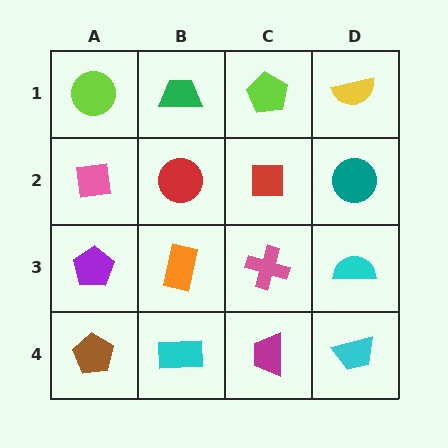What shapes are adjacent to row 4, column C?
A pink cross (row 3, column C), a cyan rectangle (row 4, column B), a cyan trapezoid (row 4, column D).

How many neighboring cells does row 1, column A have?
2.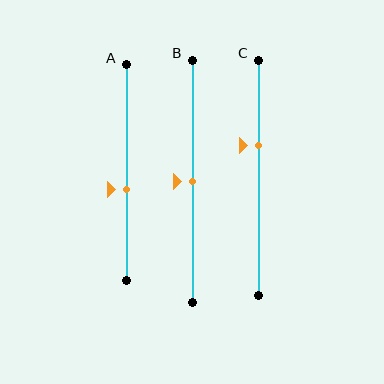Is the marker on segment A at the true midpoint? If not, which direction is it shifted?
No, the marker on segment A is shifted downward by about 8% of the segment length.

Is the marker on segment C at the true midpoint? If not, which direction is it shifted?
No, the marker on segment C is shifted upward by about 14% of the segment length.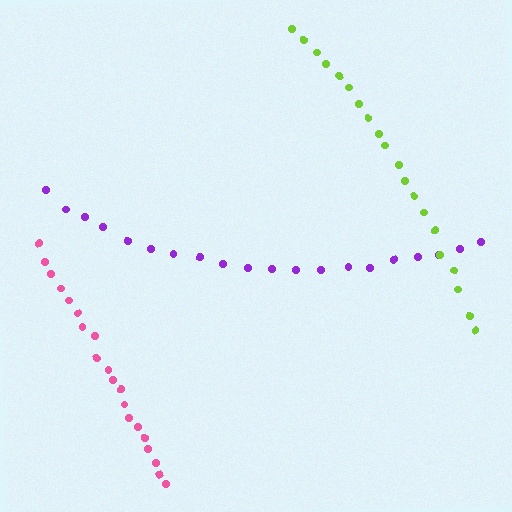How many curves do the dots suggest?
There are 3 distinct paths.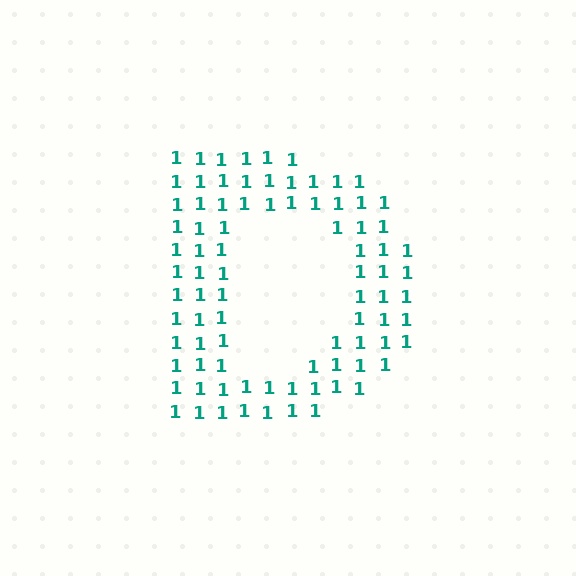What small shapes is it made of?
It is made of small digit 1's.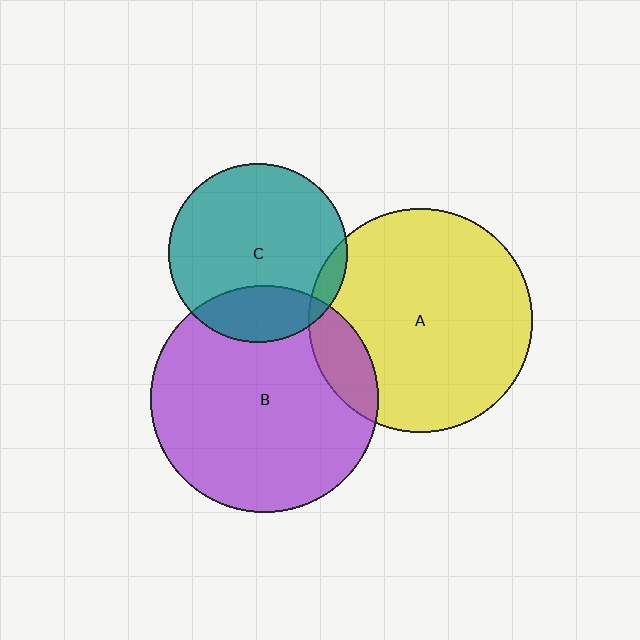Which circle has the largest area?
Circle B (purple).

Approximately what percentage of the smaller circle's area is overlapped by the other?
Approximately 5%.